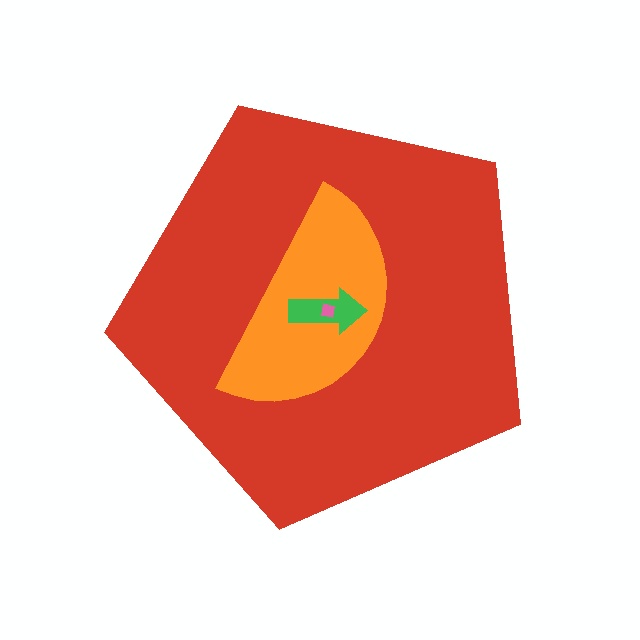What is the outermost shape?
The red pentagon.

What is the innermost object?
The pink square.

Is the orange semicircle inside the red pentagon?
Yes.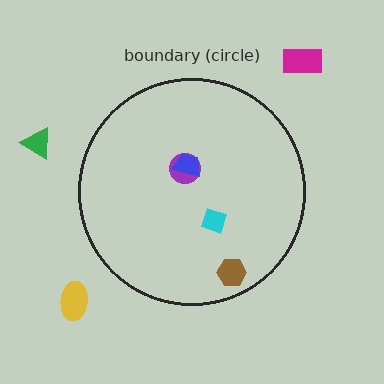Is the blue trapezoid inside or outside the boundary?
Inside.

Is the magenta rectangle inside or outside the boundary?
Outside.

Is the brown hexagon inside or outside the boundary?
Inside.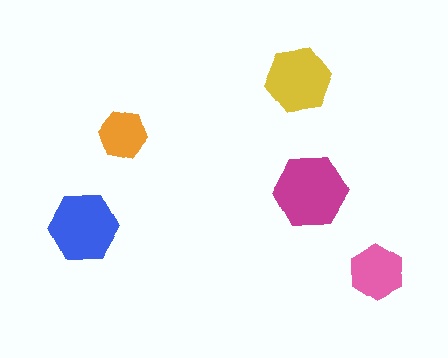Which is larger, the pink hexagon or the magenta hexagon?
The magenta one.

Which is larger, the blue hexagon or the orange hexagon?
The blue one.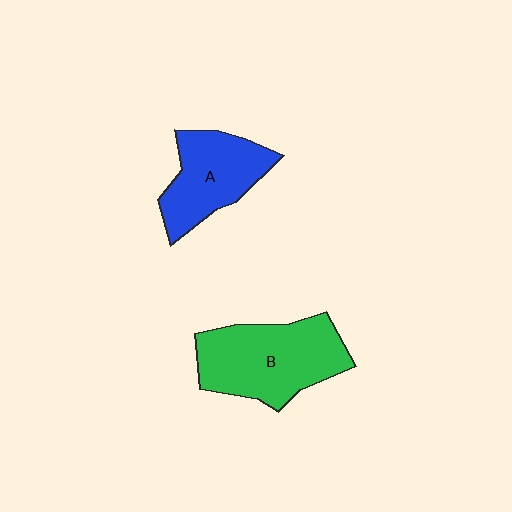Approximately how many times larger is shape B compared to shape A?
Approximately 1.3 times.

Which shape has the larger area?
Shape B (green).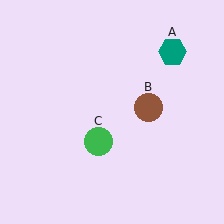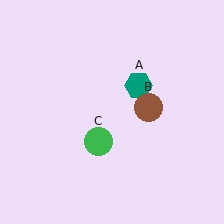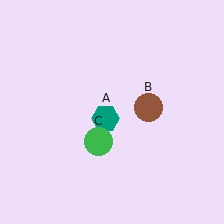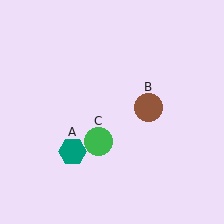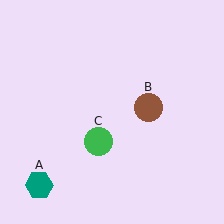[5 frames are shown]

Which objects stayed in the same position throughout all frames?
Brown circle (object B) and green circle (object C) remained stationary.